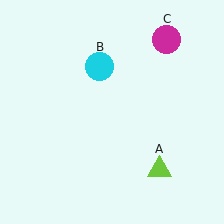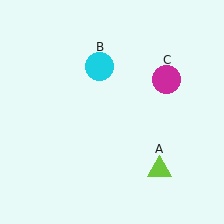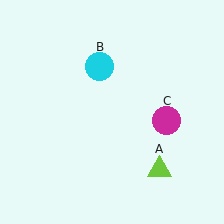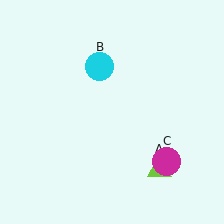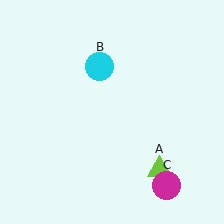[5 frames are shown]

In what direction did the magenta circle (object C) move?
The magenta circle (object C) moved down.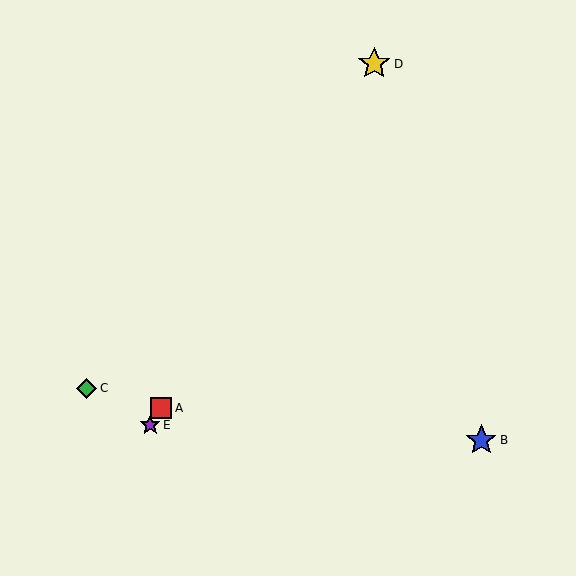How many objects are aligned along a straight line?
3 objects (A, D, E) are aligned along a straight line.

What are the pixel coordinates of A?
Object A is at (161, 408).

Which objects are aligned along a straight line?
Objects A, D, E are aligned along a straight line.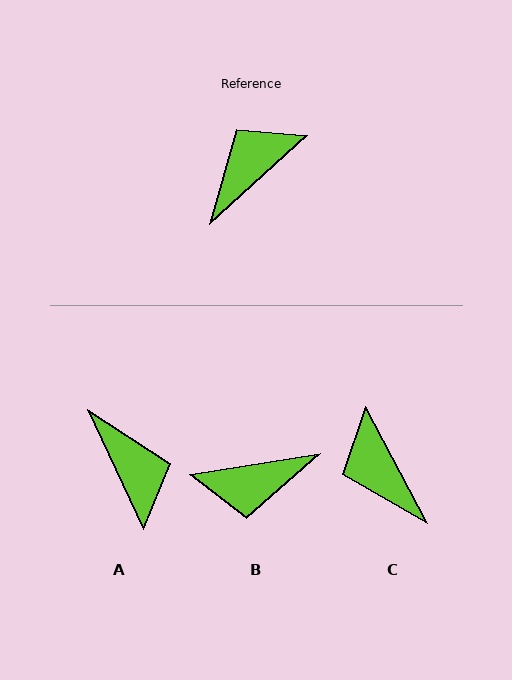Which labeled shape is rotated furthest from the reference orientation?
B, about 147 degrees away.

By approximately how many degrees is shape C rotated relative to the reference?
Approximately 76 degrees counter-clockwise.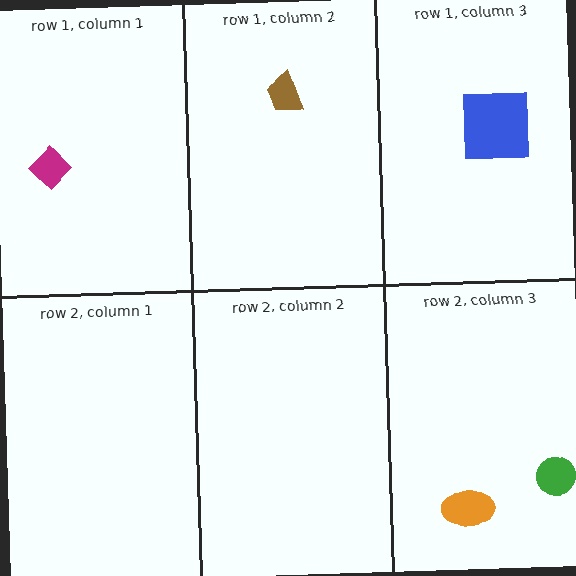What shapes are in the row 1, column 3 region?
The blue square.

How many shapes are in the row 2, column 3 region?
2.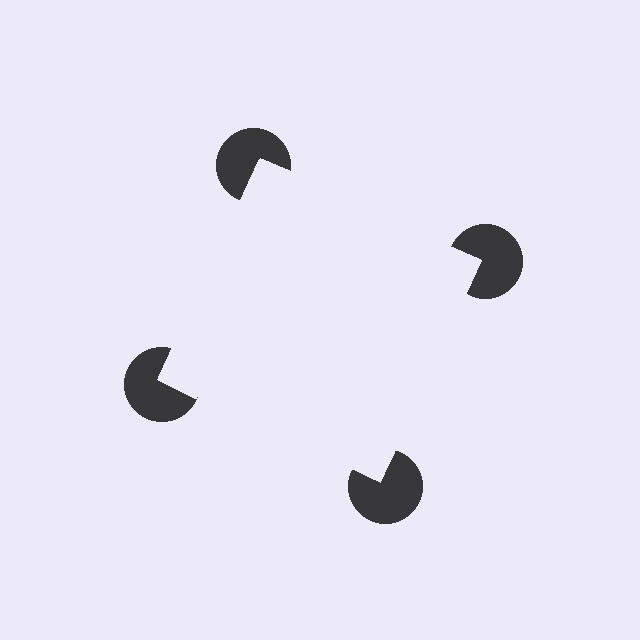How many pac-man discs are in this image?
There are 4 — one at each vertex of the illusory square.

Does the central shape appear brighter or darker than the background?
It typically appears slightly brighter than the background, even though no actual brightness change is drawn.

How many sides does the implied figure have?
4 sides.